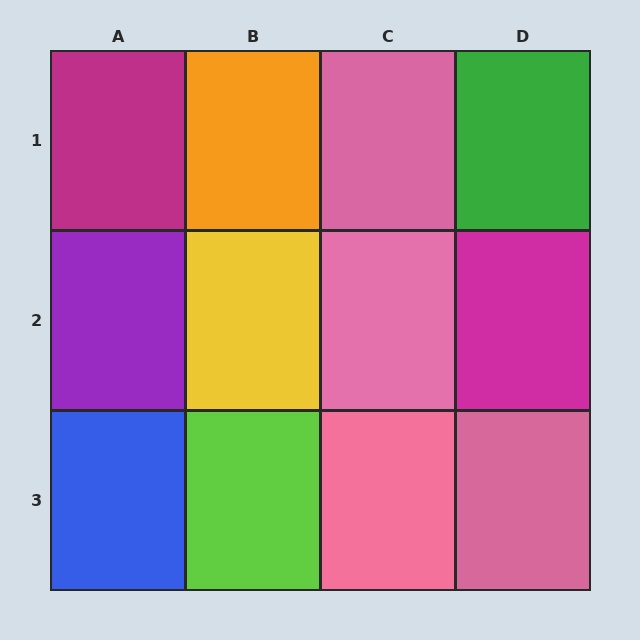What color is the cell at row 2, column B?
Yellow.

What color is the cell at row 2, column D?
Magenta.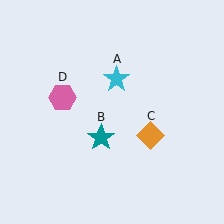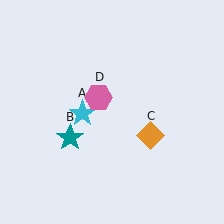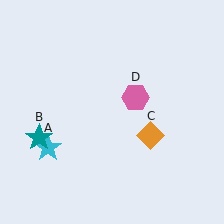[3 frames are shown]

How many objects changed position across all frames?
3 objects changed position: cyan star (object A), teal star (object B), pink hexagon (object D).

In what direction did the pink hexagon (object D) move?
The pink hexagon (object D) moved right.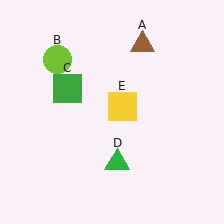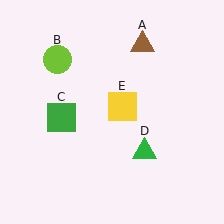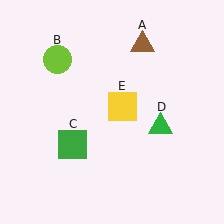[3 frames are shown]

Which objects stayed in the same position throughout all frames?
Brown triangle (object A) and lime circle (object B) and yellow square (object E) remained stationary.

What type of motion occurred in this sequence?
The green square (object C), green triangle (object D) rotated counterclockwise around the center of the scene.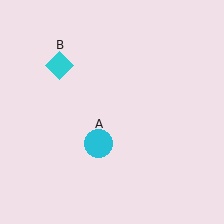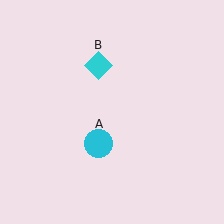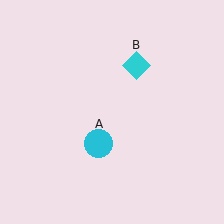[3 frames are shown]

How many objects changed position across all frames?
1 object changed position: cyan diamond (object B).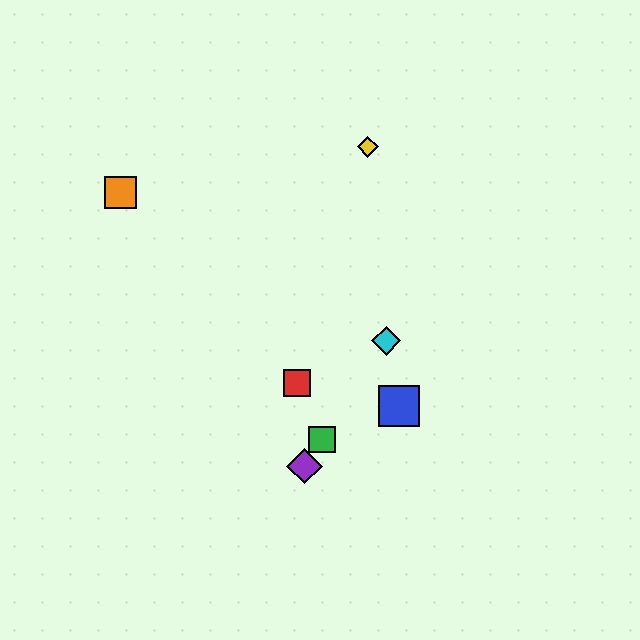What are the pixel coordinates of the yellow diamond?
The yellow diamond is at (368, 147).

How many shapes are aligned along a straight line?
3 shapes (the green square, the purple diamond, the cyan diamond) are aligned along a straight line.